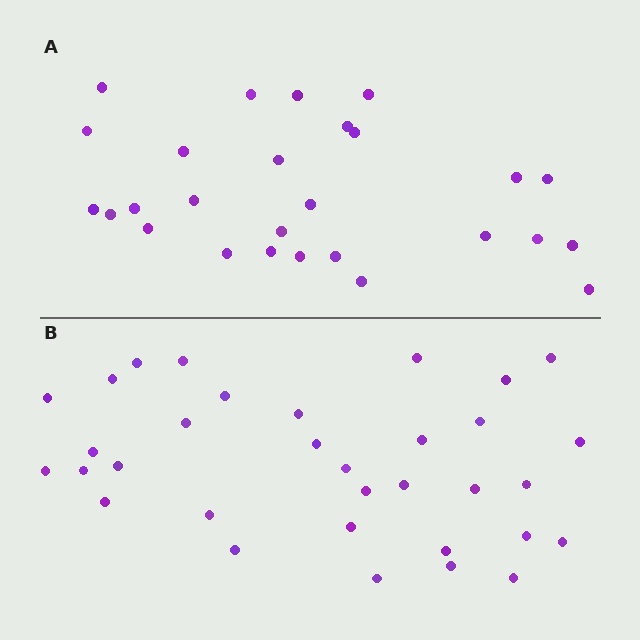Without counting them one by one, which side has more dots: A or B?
Region B (the bottom region) has more dots.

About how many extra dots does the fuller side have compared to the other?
Region B has about 6 more dots than region A.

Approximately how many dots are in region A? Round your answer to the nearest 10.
About 30 dots. (The exact count is 27, which rounds to 30.)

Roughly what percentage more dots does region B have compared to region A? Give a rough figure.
About 20% more.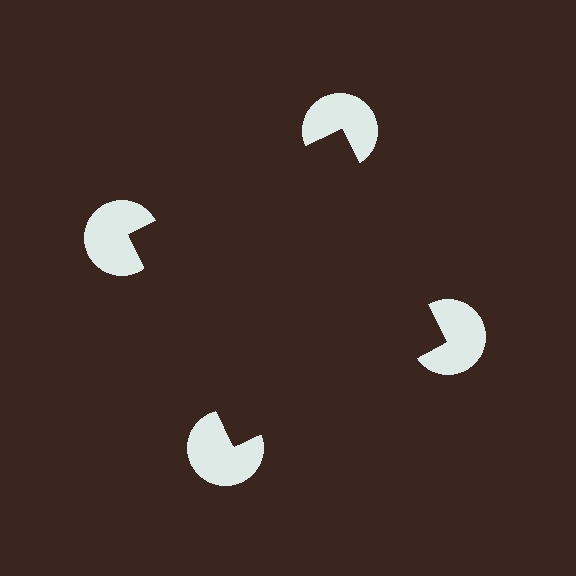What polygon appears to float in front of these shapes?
An illusory square — its edges are inferred from the aligned wedge cuts in the pac-man discs, not physically drawn.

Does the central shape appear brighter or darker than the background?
It typically appears slightly darker than the background, even though no actual brightness change is drawn.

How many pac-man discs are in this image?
There are 4 — one at each vertex of the illusory square.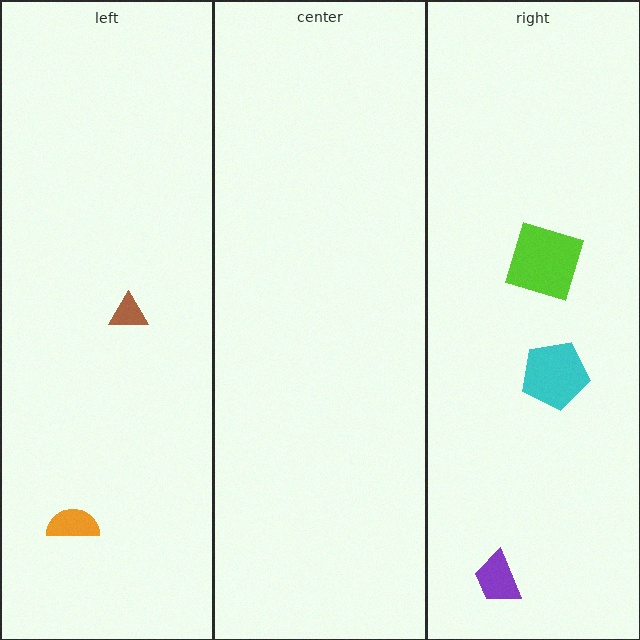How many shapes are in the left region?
2.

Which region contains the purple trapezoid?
The right region.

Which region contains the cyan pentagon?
The right region.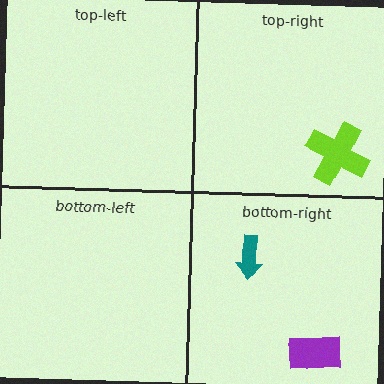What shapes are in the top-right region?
The lime cross.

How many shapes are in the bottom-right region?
2.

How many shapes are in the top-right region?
1.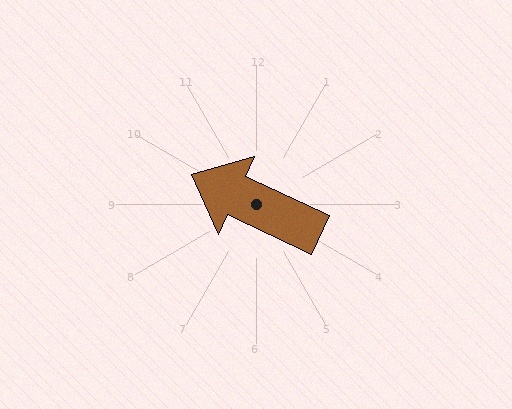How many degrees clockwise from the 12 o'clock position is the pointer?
Approximately 295 degrees.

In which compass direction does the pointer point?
Northwest.